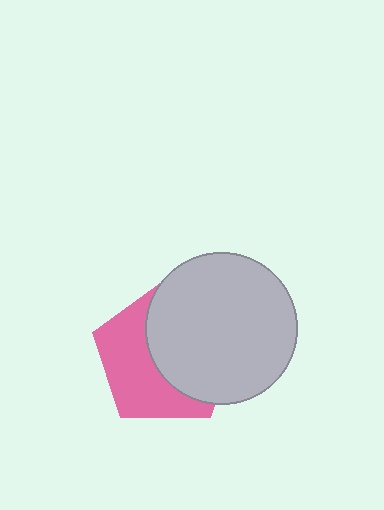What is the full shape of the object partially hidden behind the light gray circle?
The partially hidden object is a pink pentagon.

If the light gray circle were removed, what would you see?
You would see the complete pink pentagon.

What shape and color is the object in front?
The object in front is a light gray circle.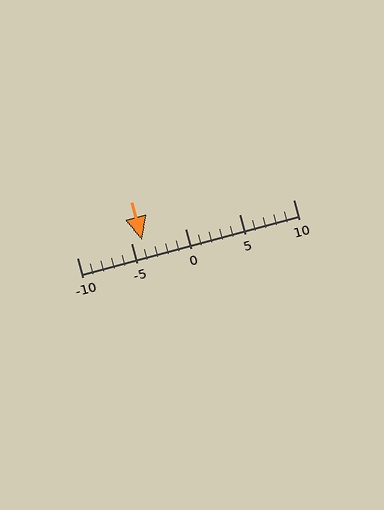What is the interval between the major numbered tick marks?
The major tick marks are spaced 5 units apart.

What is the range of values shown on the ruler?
The ruler shows values from -10 to 10.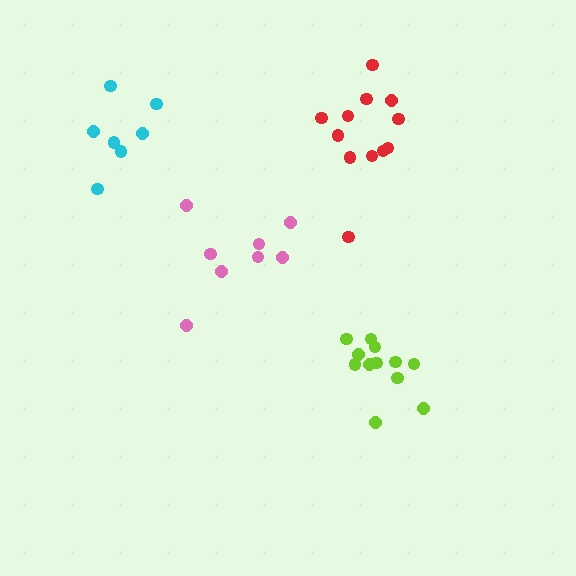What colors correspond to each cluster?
The clusters are colored: pink, lime, cyan, red.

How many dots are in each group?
Group 1: 8 dots, Group 2: 12 dots, Group 3: 7 dots, Group 4: 12 dots (39 total).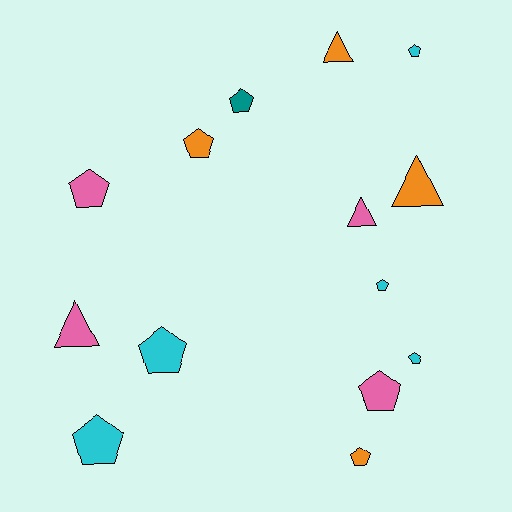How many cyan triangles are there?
There are no cyan triangles.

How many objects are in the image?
There are 14 objects.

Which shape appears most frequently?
Pentagon, with 10 objects.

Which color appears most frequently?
Cyan, with 5 objects.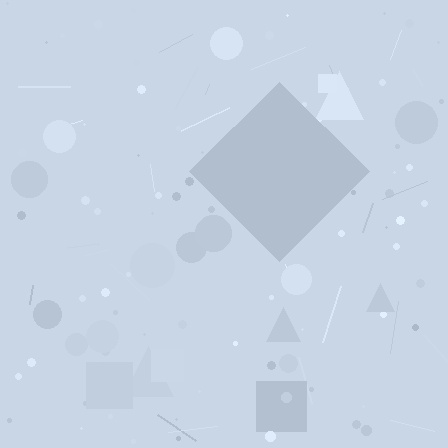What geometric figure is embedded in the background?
A diamond is embedded in the background.